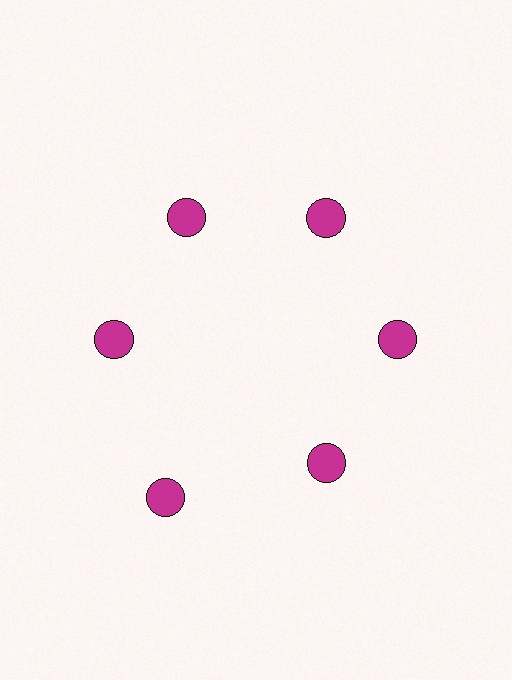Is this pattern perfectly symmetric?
No. The 6 magenta circles are arranged in a ring, but one element near the 7 o'clock position is pushed outward from the center, breaking the 6-fold rotational symmetry.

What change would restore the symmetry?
The symmetry would be restored by moving it inward, back onto the ring so that all 6 circles sit at equal angles and equal distance from the center.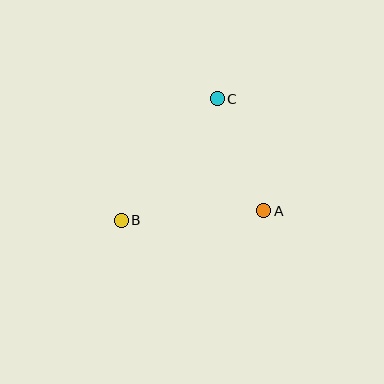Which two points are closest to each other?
Points A and C are closest to each other.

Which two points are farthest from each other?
Points B and C are farthest from each other.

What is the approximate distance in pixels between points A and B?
The distance between A and B is approximately 143 pixels.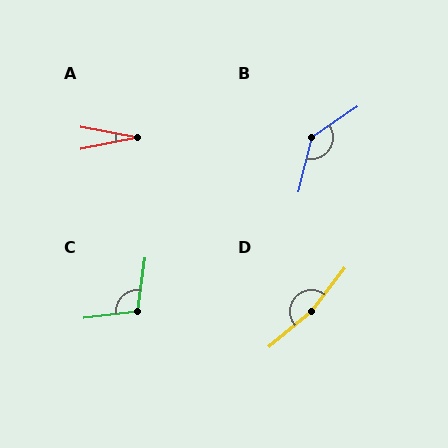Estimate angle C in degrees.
Approximately 105 degrees.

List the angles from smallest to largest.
A (22°), C (105°), B (139°), D (168°).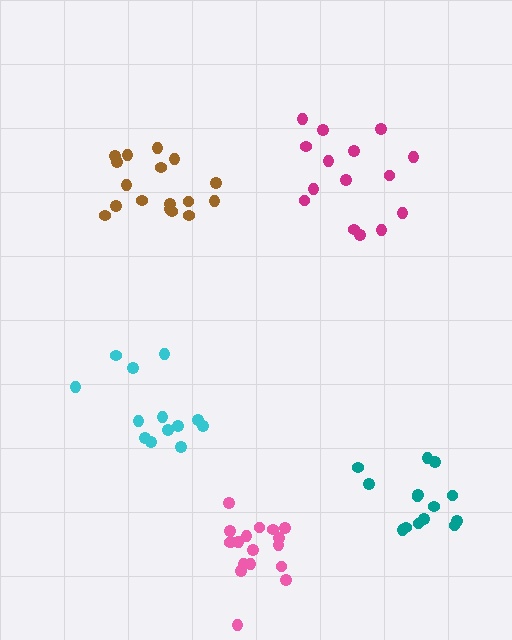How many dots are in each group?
Group 1: 17 dots, Group 2: 15 dots, Group 3: 13 dots, Group 4: 18 dots, Group 5: 14 dots (77 total).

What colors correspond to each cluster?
The clusters are colored: brown, magenta, cyan, pink, teal.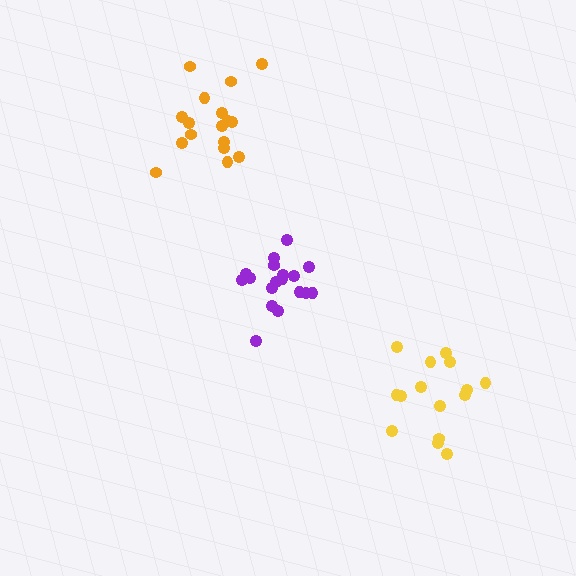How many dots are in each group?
Group 1: 18 dots, Group 2: 17 dots, Group 3: 15 dots (50 total).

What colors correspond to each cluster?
The clusters are colored: purple, orange, yellow.